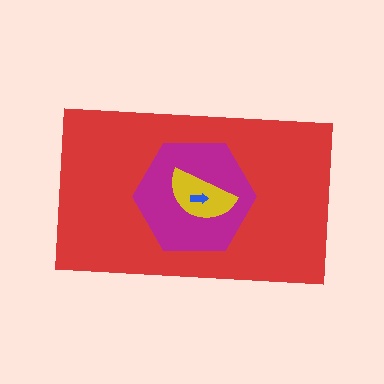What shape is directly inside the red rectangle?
The magenta hexagon.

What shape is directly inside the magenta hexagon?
The yellow semicircle.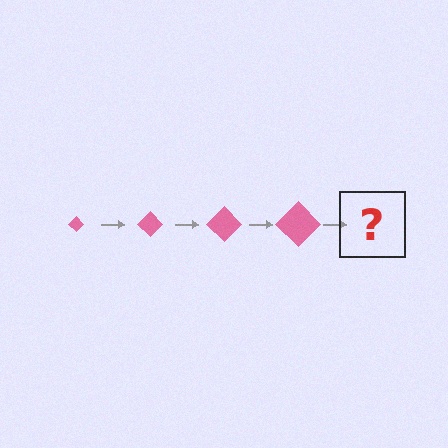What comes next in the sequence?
The next element should be a pink diamond, larger than the previous one.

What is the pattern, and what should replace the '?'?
The pattern is that the diamond gets progressively larger each step. The '?' should be a pink diamond, larger than the previous one.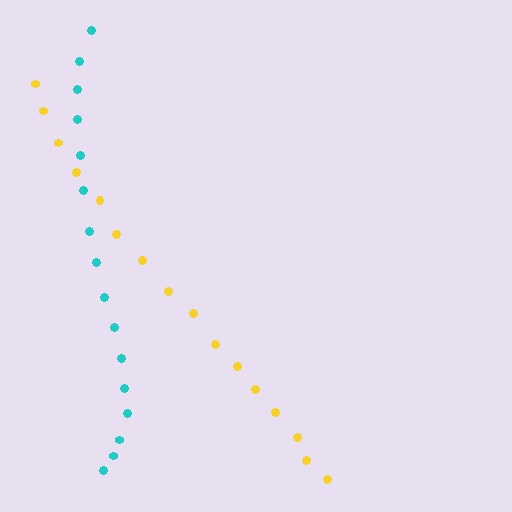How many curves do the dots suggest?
There are 2 distinct paths.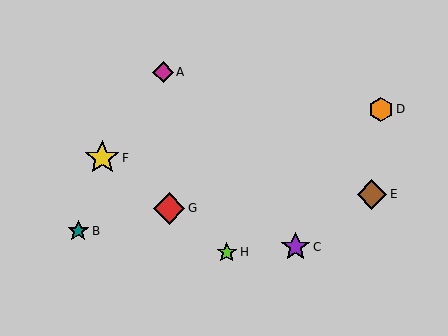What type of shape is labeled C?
Shape C is a purple star.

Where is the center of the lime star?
The center of the lime star is at (227, 252).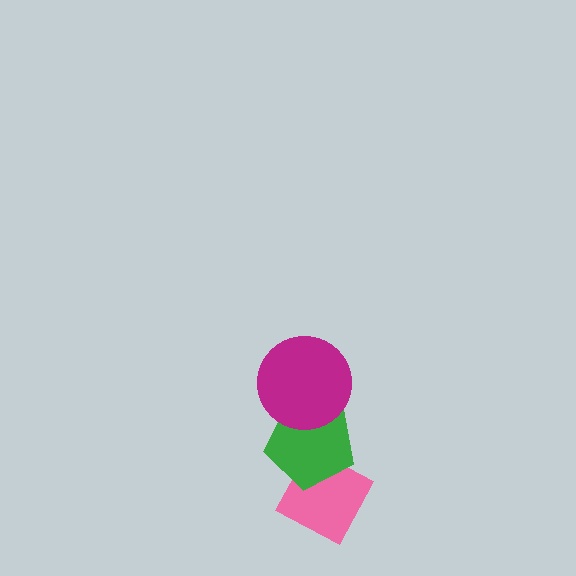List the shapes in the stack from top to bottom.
From top to bottom: the magenta circle, the green pentagon, the pink diamond.